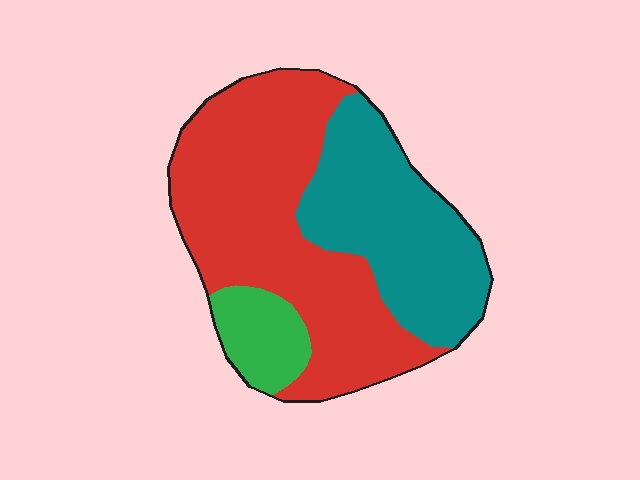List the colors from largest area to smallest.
From largest to smallest: red, teal, green.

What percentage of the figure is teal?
Teal covers around 35% of the figure.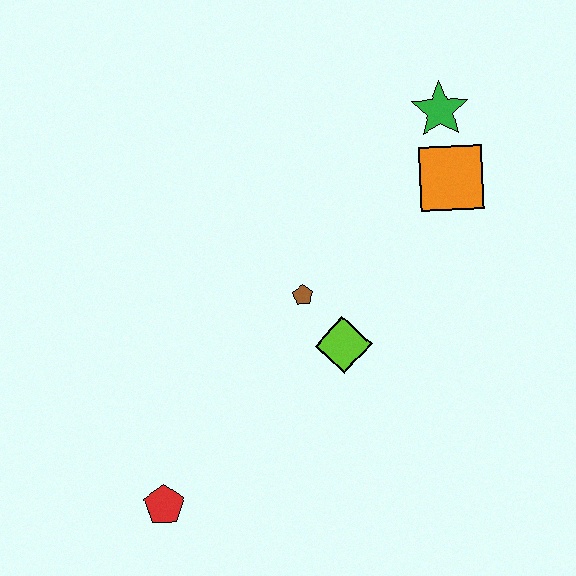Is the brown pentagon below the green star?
Yes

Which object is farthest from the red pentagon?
The green star is farthest from the red pentagon.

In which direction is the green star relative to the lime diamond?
The green star is above the lime diamond.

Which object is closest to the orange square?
The green star is closest to the orange square.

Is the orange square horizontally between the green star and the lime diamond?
No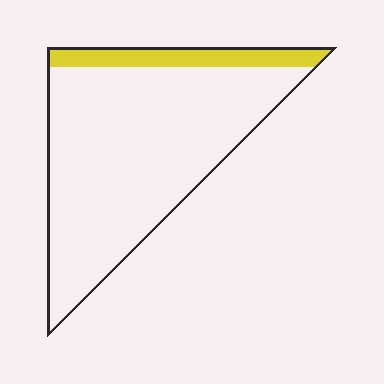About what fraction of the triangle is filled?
About one eighth (1/8).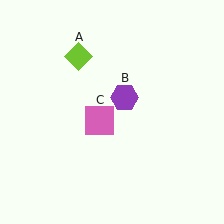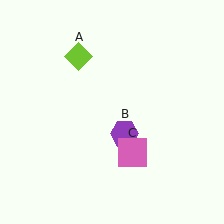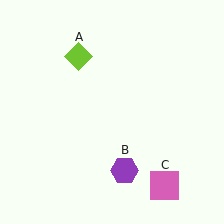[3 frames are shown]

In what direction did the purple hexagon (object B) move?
The purple hexagon (object B) moved down.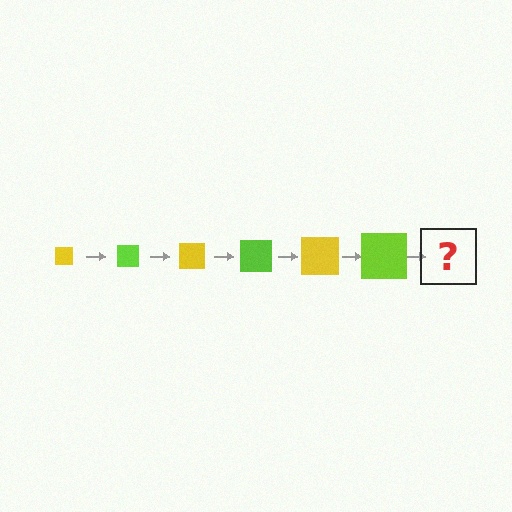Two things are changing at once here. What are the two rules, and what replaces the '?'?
The two rules are that the square grows larger each step and the color cycles through yellow and lime. The '?' should be a yellow square, larger than the previous one.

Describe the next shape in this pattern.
It should be a yellow square, larger than the previous one.